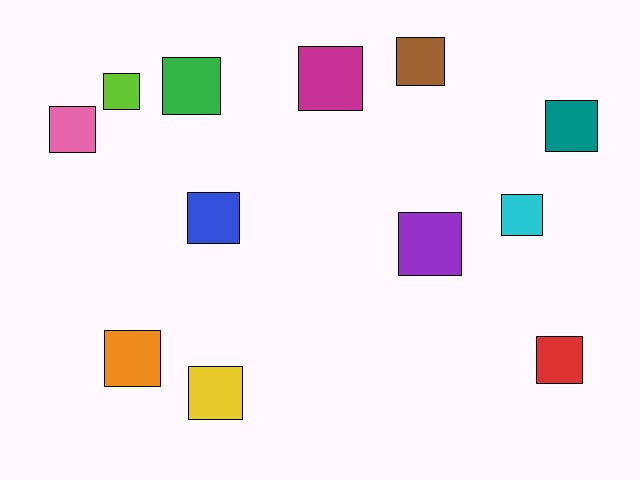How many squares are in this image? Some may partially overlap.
There are 12 squares.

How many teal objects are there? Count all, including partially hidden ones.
There is 1 teal object.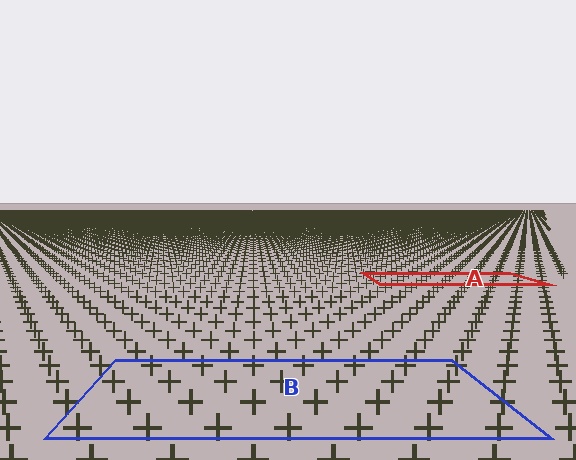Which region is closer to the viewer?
Region B is closer. The texture elements there are larger and more spread out.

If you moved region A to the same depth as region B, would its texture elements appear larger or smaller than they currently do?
They would appear larger. At a closer depth, the same texture elements are projected at a bigger on-screen size.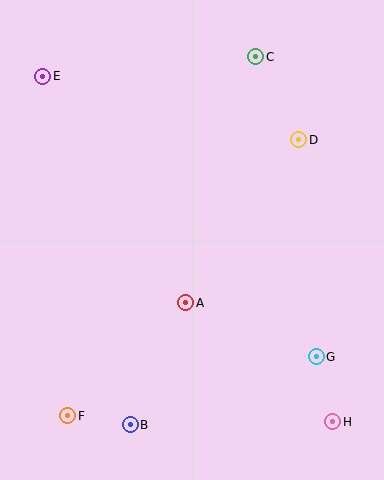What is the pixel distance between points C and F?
The distance between C and F is 406 pixels.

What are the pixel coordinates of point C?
Point C is at (256, 57).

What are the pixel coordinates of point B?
Point B is at (130, 425).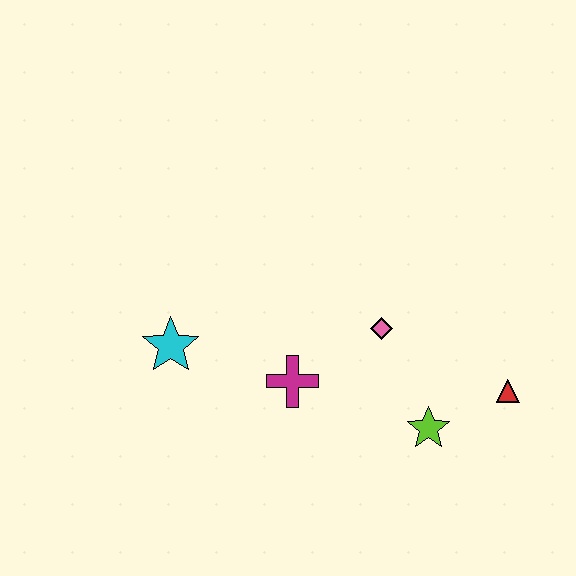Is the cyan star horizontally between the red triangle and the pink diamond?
No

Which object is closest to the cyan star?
The magenta cross is closest to the cyan star.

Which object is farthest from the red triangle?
The cyan star is farthest from the red triangle.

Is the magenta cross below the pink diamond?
Yes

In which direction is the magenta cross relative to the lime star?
The magenta cross is to the left of the lime star.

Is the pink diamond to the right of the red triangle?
No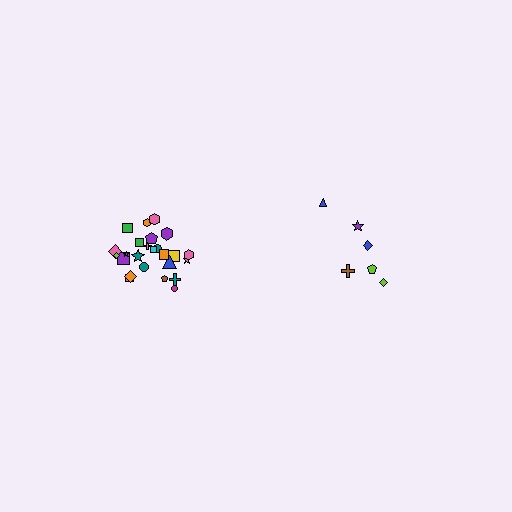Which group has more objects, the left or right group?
The left group.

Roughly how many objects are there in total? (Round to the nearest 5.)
Roughly 30 objects in total.